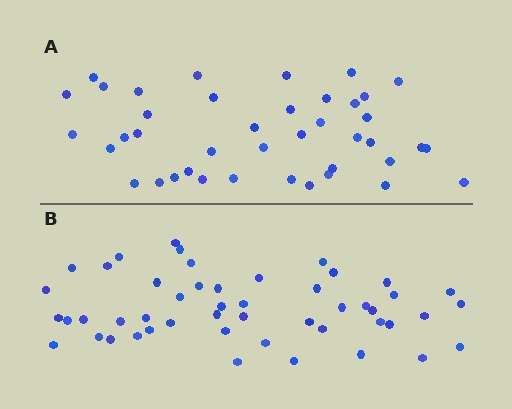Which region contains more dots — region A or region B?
Region B (the bottom region) has more dots.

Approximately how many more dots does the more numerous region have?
Region B has roughly 8 or so more dots than region A.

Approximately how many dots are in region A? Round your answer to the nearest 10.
About 40 dots. (The exact count is 41, which rounds to 40.)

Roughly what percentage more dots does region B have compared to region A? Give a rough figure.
About 20% more.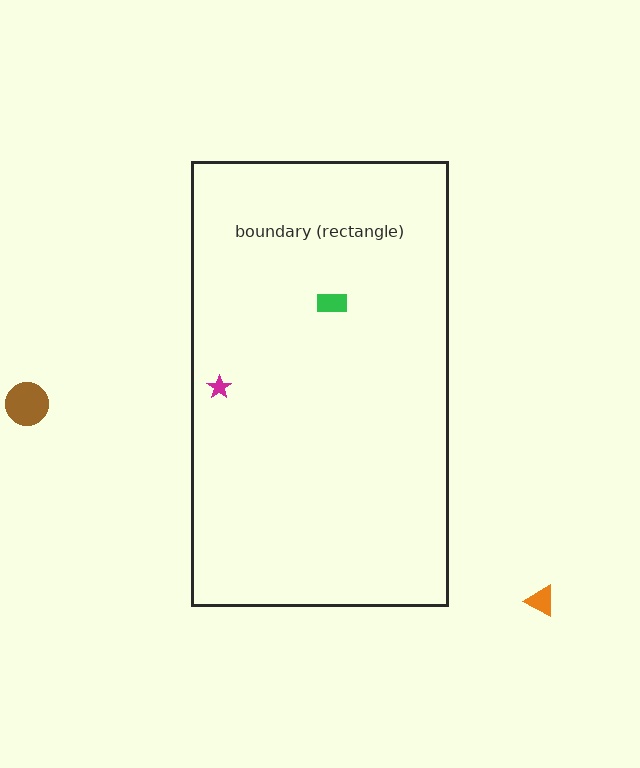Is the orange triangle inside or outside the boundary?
Outside.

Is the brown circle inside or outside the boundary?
Outside.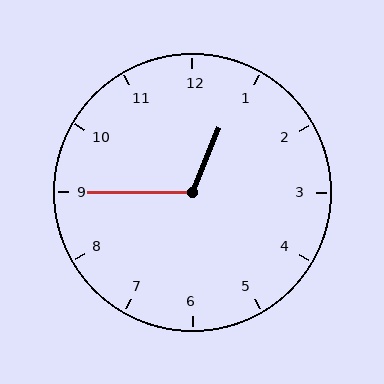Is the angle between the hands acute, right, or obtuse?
It is obtuse.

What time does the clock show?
12:45.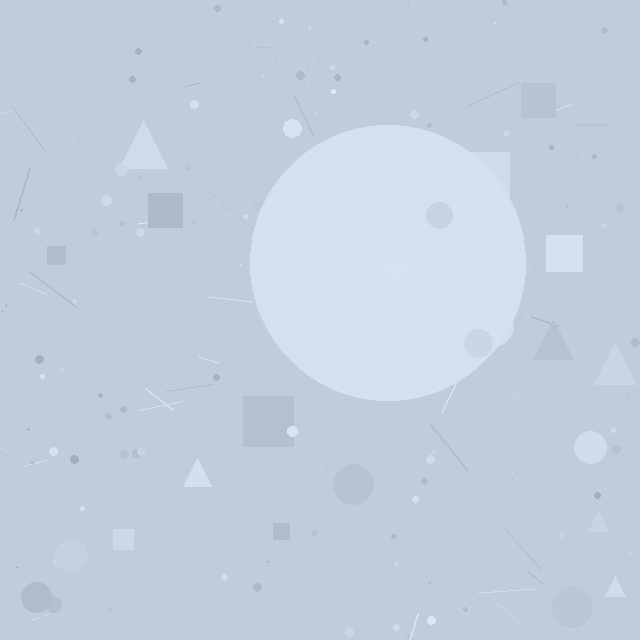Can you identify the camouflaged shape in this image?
The camouflaged shape is a circle.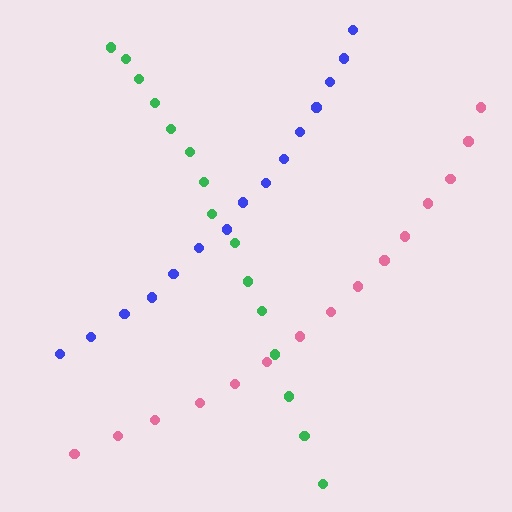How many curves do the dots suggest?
There are 3 distinct paths.